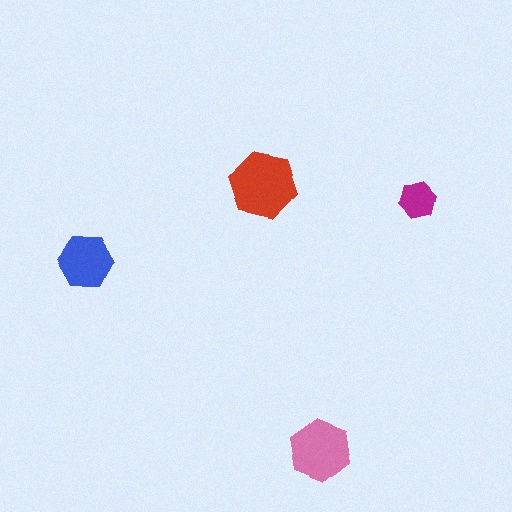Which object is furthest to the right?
The magenta hexagon is rightmost.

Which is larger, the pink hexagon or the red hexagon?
The red one.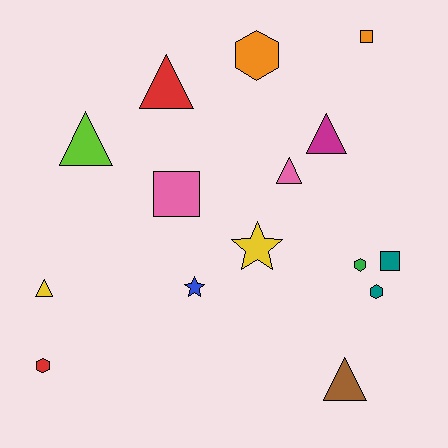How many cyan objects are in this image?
There are no cyan objects.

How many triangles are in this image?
There are 6 triangles.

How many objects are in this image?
There are 15 objects.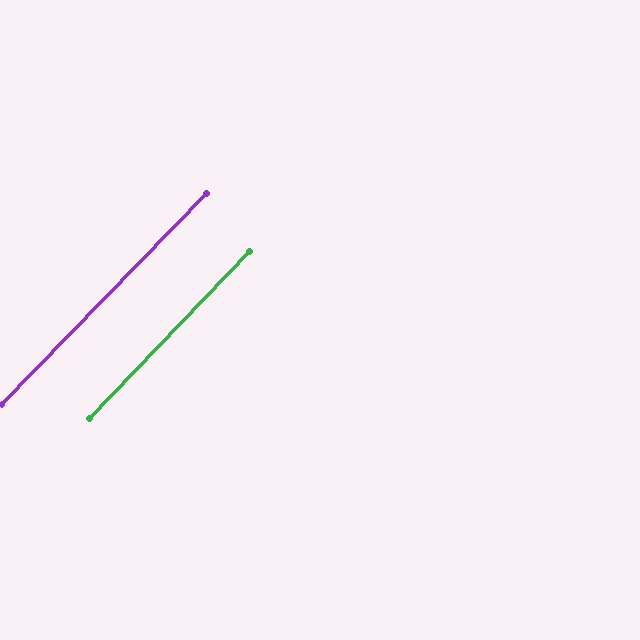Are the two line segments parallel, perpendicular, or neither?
Parallel — their directions differ by only 0.5°.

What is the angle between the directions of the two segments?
Approximately 0 degrees.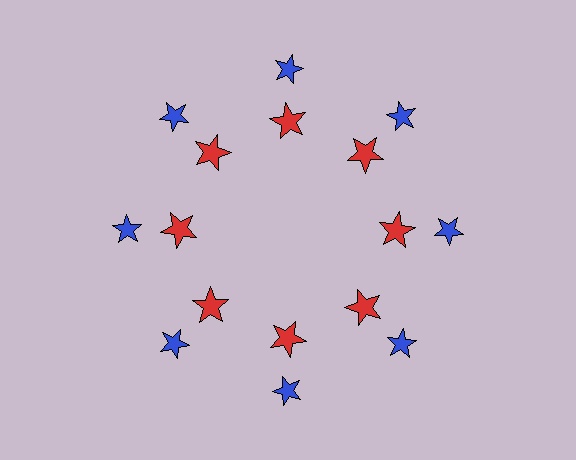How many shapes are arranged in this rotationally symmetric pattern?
There are 16 shapes, arranged in 8 groups of 2.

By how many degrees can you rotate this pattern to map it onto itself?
The pattern maps onto itself every 45 degrees of rotation.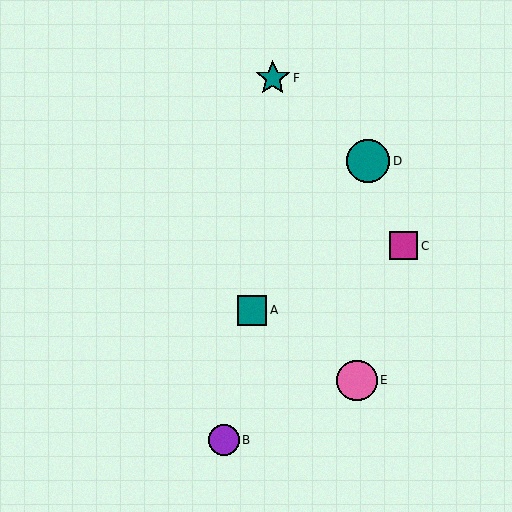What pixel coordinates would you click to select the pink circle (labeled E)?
Click at (357, 380) to select the pink circle E.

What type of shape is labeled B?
Shape B is a purple circle.